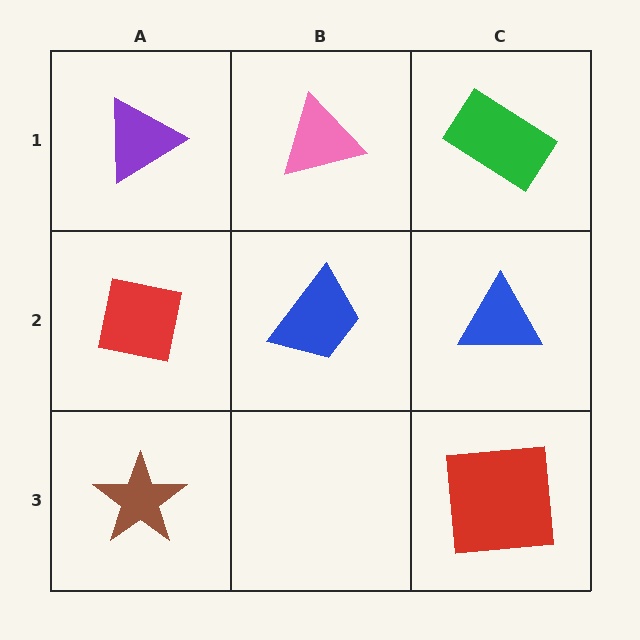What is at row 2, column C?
A blue triangle.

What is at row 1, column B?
A pink triangle.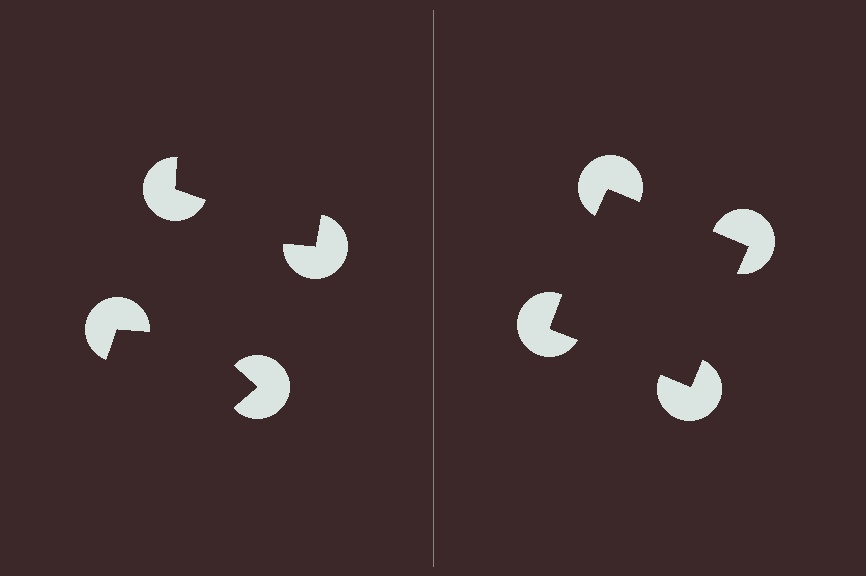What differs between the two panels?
The pac-man discs are positioned identically on both sides; only the wedge orientations differ. On the right they align to a square; on the left they are misaligned.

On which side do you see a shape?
An illusory square appears on the right side. On the left side the wedge cuts are rotated, so no coherent shape forms.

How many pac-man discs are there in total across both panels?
8 — 4 on each side.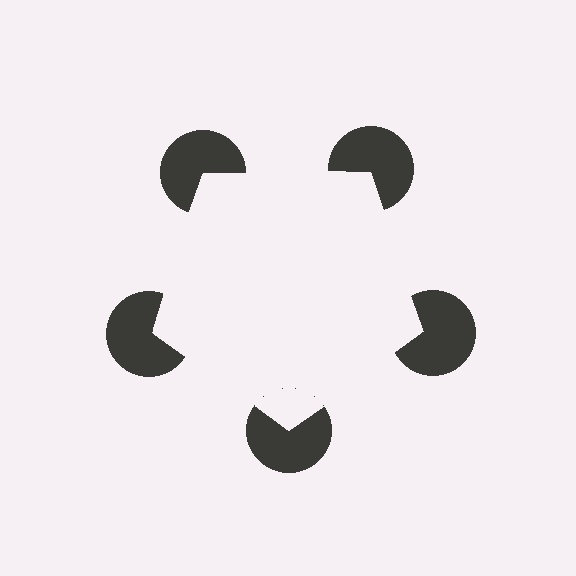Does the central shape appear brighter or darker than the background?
It typically appears slightly brighter than the background, even though no actual brightness change is drawn.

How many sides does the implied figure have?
5 sides.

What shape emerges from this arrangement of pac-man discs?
An illusory pentagon — its edges are inferred from the aligned wedge cuts in the pac-man discs, not physically drawn.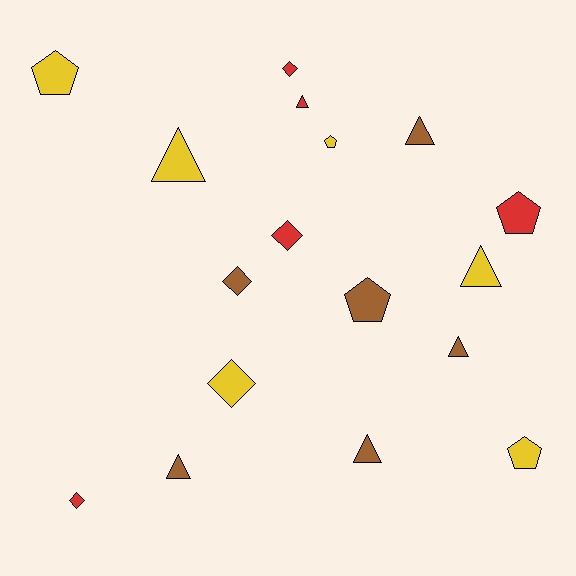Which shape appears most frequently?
Triangle, with 7 objects.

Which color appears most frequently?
Yellow, with 6 objects.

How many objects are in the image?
There are 17 objects.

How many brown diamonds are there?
There is 1 brown diamond.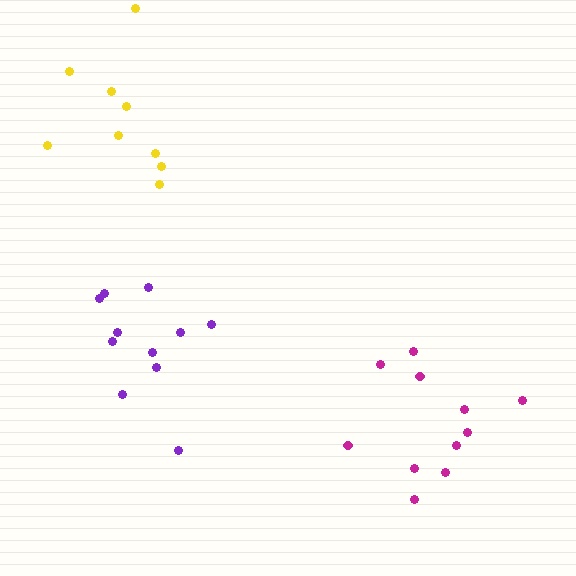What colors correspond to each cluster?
The clusters are colored: purple, yellow, magenta.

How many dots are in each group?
Group 1: 11 dots, Group 2: 9 dots, Group 3: 11 dots (31 total).